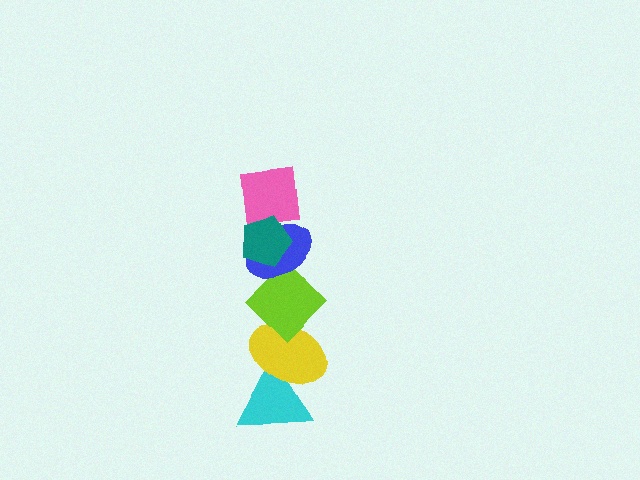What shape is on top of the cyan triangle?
The yellow ellipse is on top of the cyan triangle.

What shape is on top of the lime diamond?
The blue ellipse is on top of the lime diamond.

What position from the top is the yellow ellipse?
The yellow ellipse is 5th from the top.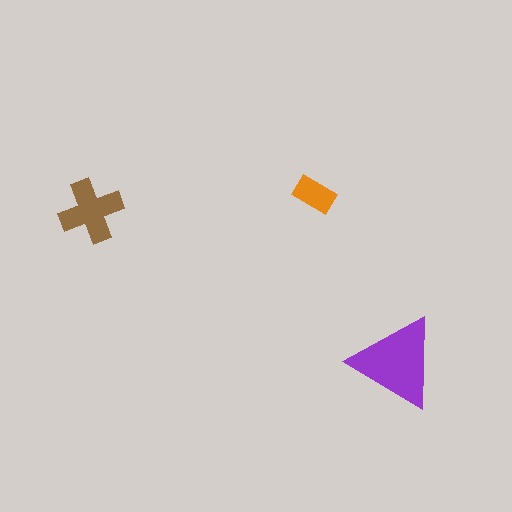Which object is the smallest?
The orange rectangle.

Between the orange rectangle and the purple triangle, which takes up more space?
The purple triangle.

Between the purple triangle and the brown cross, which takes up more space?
The purple triangle.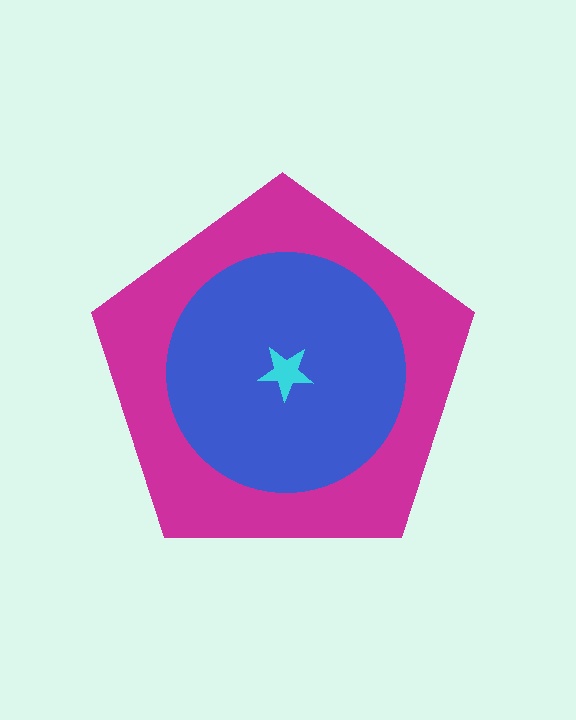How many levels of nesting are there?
3.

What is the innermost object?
The cyan star.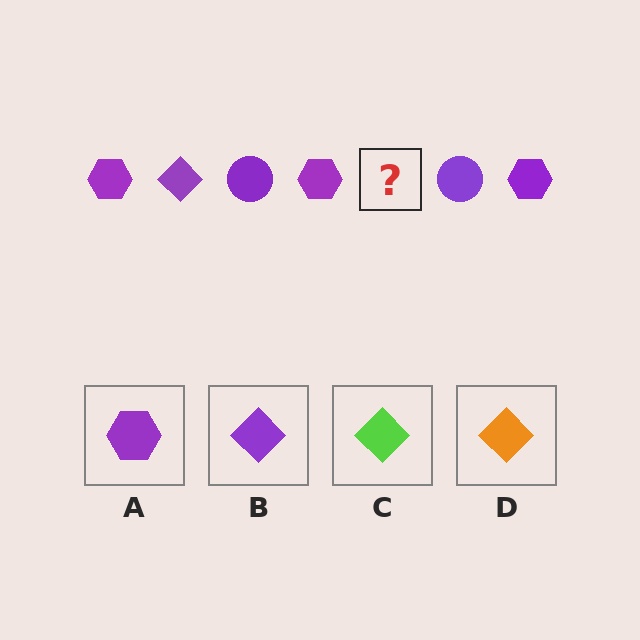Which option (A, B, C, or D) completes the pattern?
B.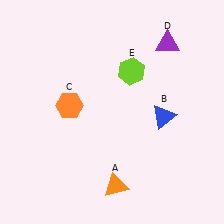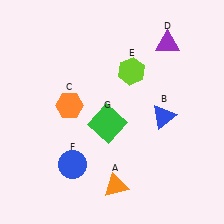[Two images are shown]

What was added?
A blue circle (F), a green square (G) were added in Image 2.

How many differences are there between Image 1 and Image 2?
There are 2 differences between the two images.